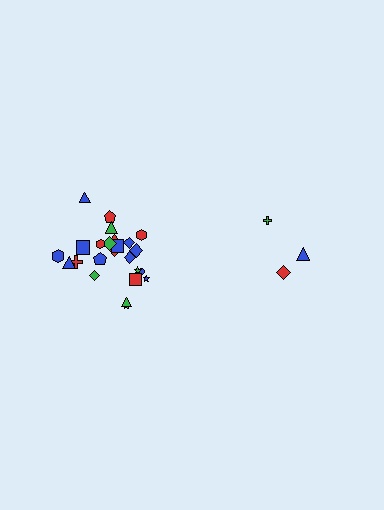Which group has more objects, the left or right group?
The left group.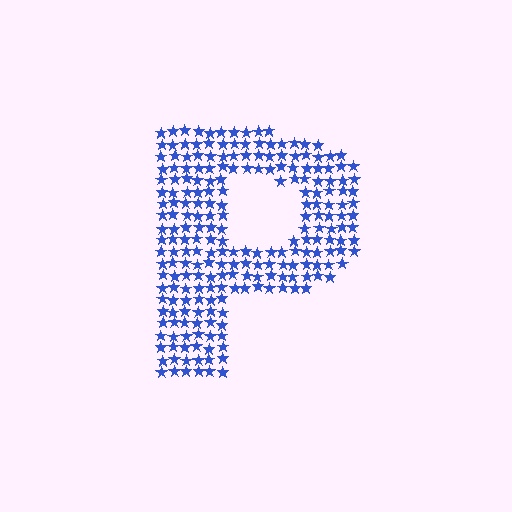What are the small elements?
The small elements are stars.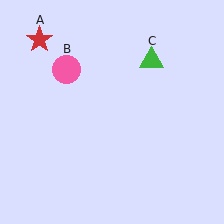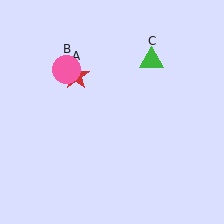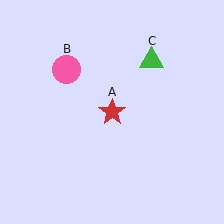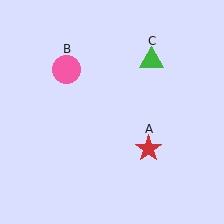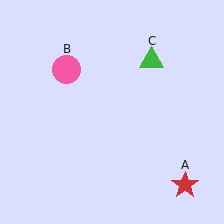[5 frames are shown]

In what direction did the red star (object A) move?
The red star (object A) moved down and to the right.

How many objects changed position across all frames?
1 object changed position: red star (object A).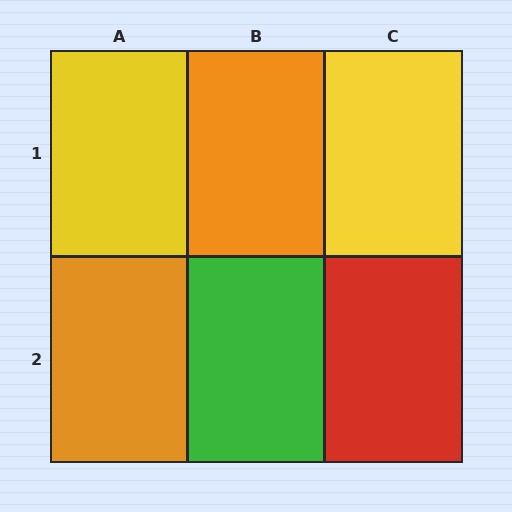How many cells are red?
1 cell is red.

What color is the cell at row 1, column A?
Yellow.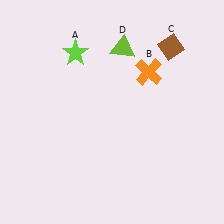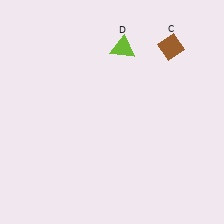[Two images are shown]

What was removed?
The orange cross (B), the lime star (A) were removed in Image 2.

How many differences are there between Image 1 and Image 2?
There are 2 differences between the two images.